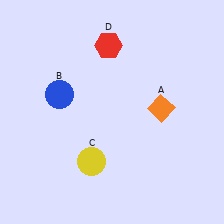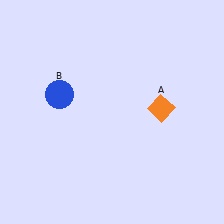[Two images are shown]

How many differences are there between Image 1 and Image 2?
There are 2 differences between the two images.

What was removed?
The red hexagon (D), the yellow circle (C) were removed in Image 2.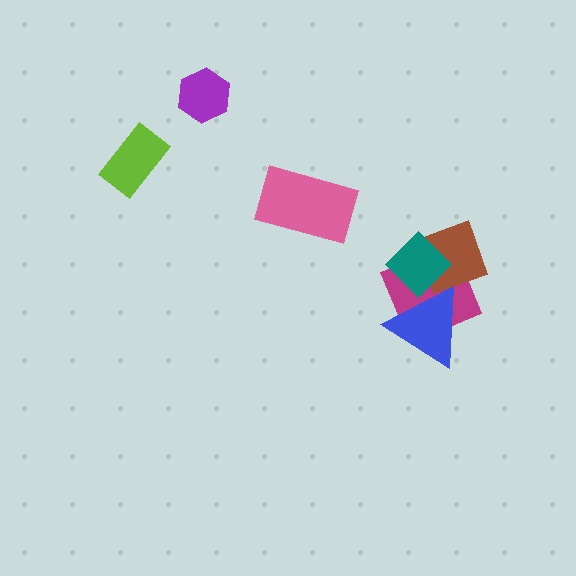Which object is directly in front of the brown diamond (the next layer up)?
The teal diamond is directly in front of the brown diamond.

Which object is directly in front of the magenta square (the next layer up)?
The brown diamond is directly in front of the magenta square.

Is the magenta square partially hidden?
Yes, it is partially covered by another shape.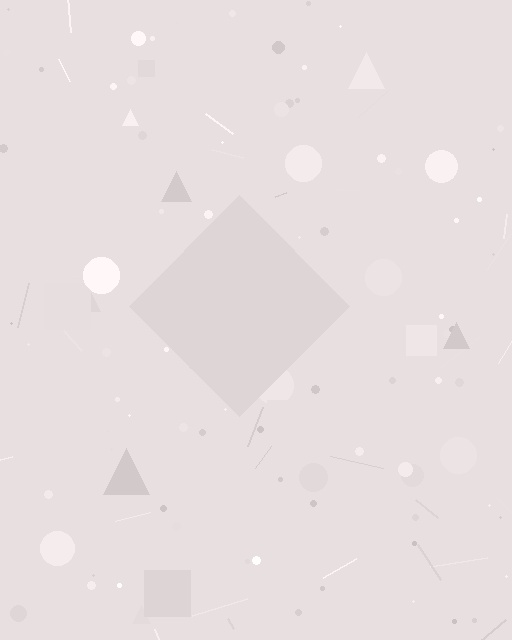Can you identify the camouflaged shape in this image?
The camouflaged shape is a diamond.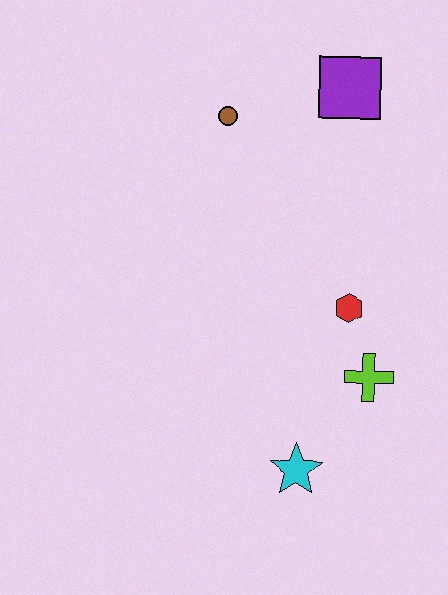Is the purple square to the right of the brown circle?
Yes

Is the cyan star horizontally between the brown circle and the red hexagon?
Yes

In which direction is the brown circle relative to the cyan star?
The brown circle is above the cyan star.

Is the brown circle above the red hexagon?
Yes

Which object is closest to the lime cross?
The red hexagon is closest to the lime cross.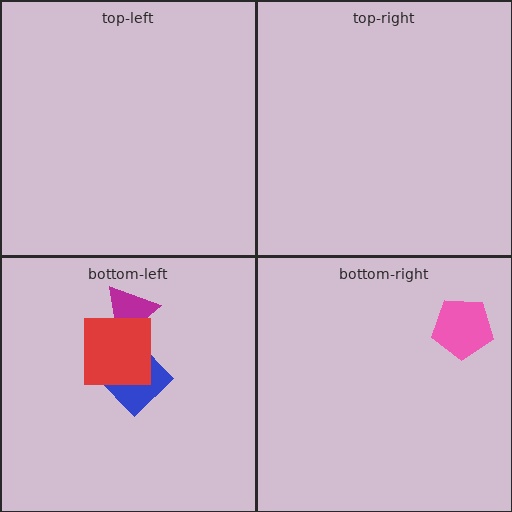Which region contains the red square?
The bottom-left region.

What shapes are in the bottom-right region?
The pink pentagon.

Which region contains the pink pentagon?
The bottom-right region.